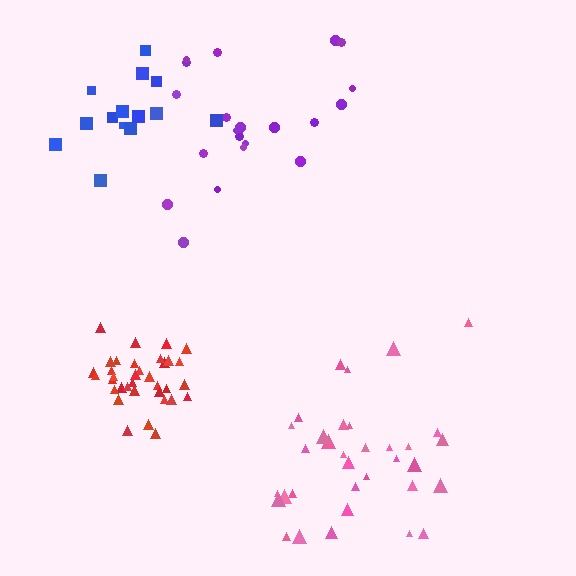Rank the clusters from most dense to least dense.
red, pink, blue, purple.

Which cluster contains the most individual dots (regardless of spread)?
Red (35).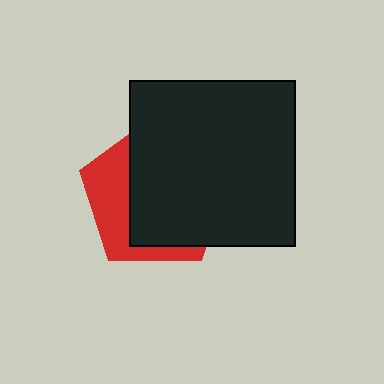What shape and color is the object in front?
The object in front is a black square.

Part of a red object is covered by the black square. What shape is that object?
It is a pentagon.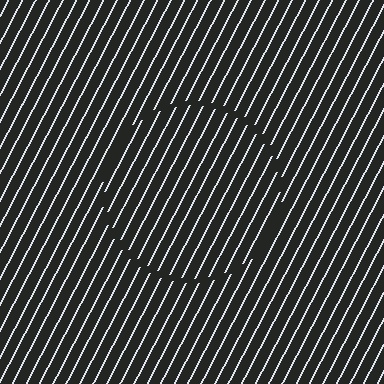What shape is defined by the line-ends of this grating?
An illusory circle. The interior of the shape contains the same grating, shifted by half a period — the contour is defined by the phase discontinuity where line-ends from the inner and outer gratings abut.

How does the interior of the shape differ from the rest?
The interior of the shape contains the same grating, shifted by half a period — the contour is defined by the phase discontinuity where line-ends from the inner and outer gratings abut.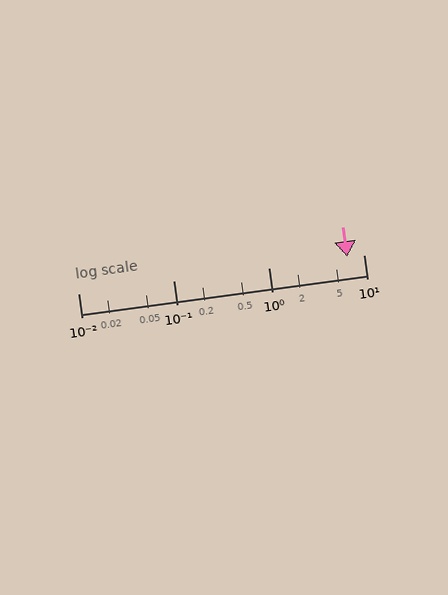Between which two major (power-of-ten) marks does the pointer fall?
The pointer is between 1 and 10.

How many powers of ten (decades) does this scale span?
The scale spans 3 decades, from 0.01 to 10.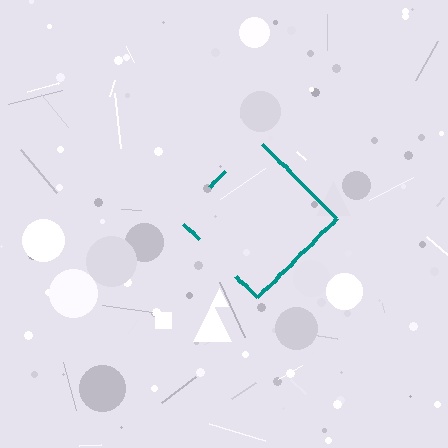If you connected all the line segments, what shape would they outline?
They would outline a diamond.